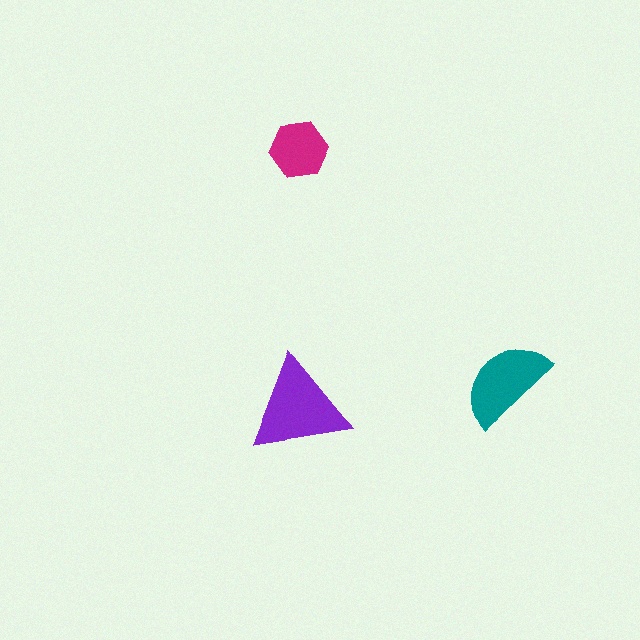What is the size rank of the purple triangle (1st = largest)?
1st.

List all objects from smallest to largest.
The magenta hexagon, the teal semicircle, the purple triangle.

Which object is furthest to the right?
The teal semicircle is rightmost.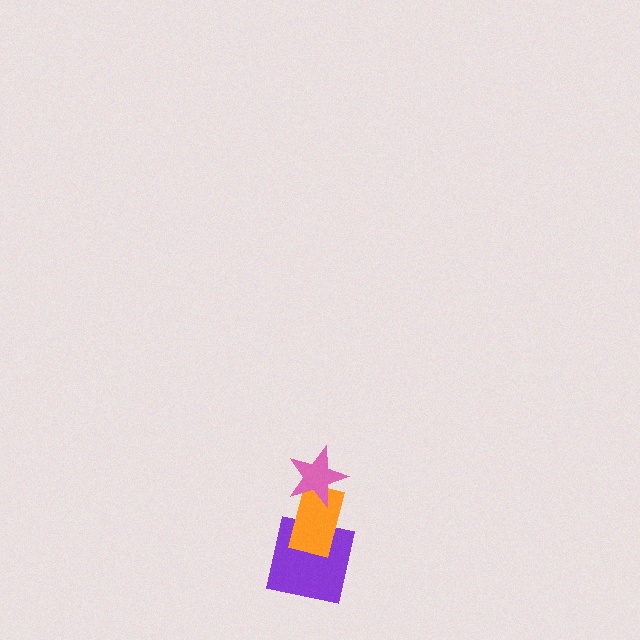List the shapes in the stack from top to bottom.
From top to bottom: the pink star, the orange rectangle, the purple square.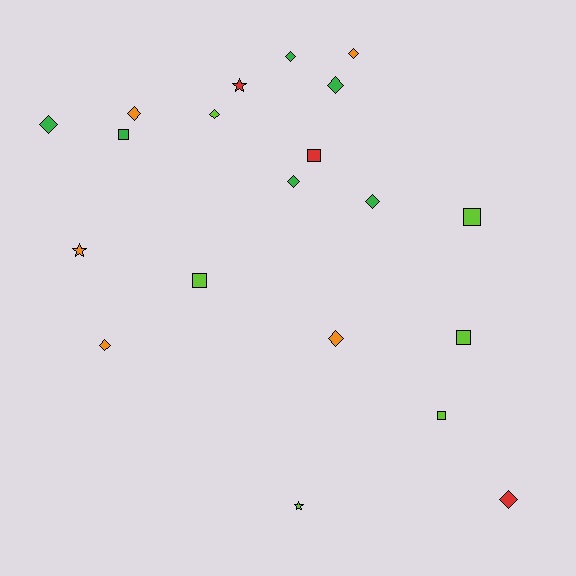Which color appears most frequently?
Lime, with 6 objects.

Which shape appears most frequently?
Diamond, with 11 objects.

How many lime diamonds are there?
There is 1 lime diamond.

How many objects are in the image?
There are 20 objects.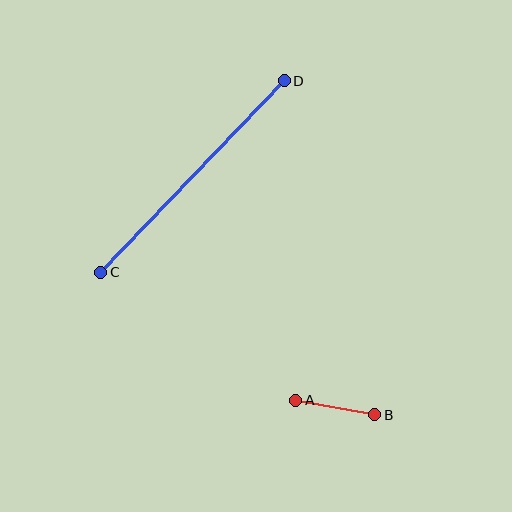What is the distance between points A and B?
The distance is approximately 80 pixels.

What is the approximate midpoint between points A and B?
The midpoint is at approximately (335, 408) pixels.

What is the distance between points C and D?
The distance is approximately 265 pixels.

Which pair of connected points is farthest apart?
Points C and D are farthest apart.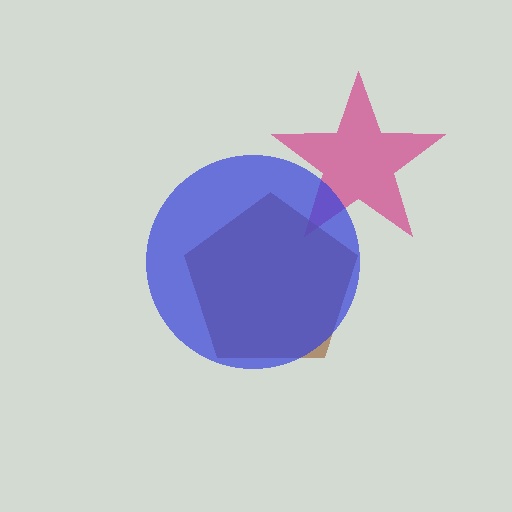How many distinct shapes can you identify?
There are 3 distinct shapes: a magenta star, a brown pentagon, a blue circle.